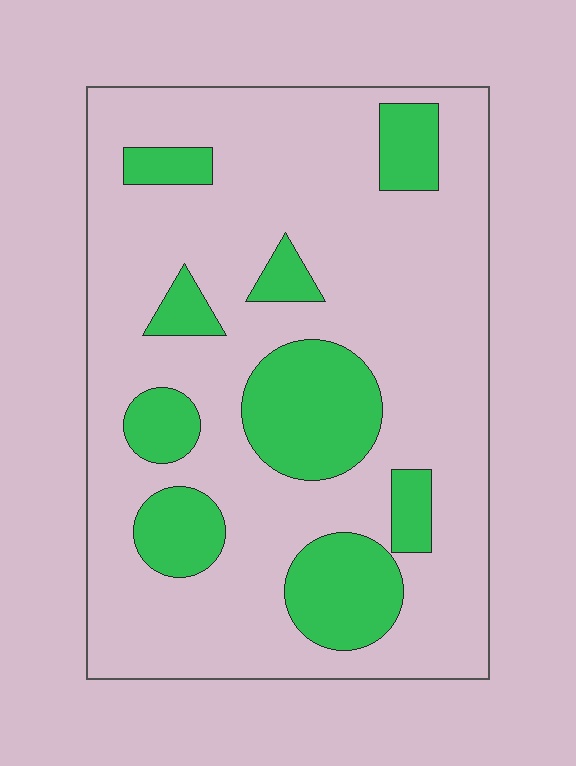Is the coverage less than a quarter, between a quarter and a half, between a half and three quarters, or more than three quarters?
Less than a quarter.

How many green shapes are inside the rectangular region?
9.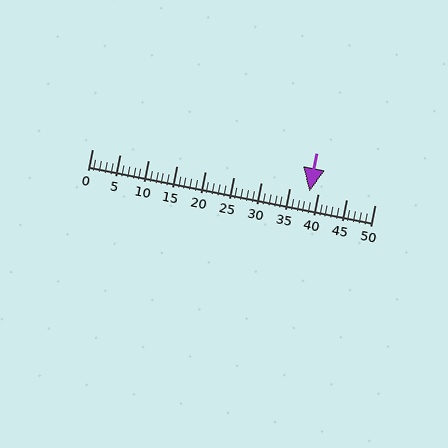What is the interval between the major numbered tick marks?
The major tick marks are spaced 5 units apart.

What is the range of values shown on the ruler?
The ruler shows values from 0 to 50.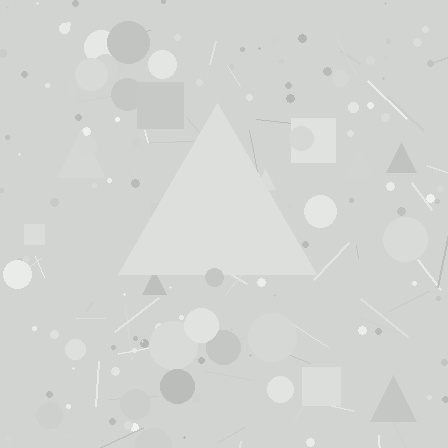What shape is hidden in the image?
A triangle is hidden in the image.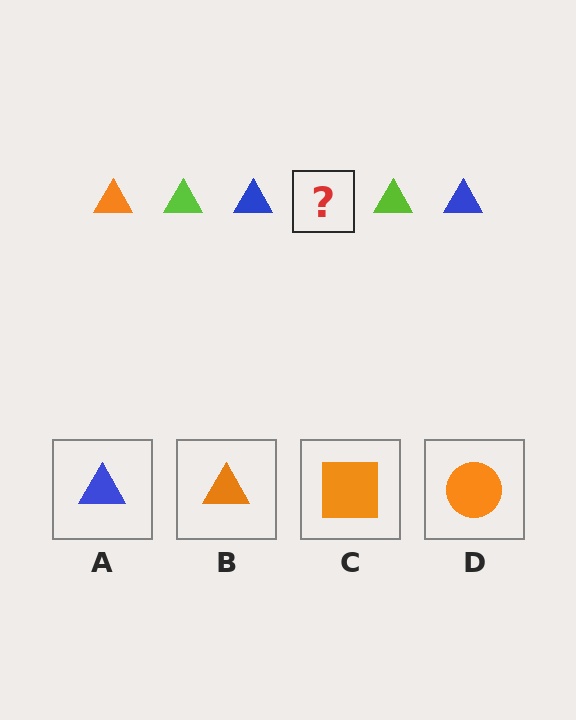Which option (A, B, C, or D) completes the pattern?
B.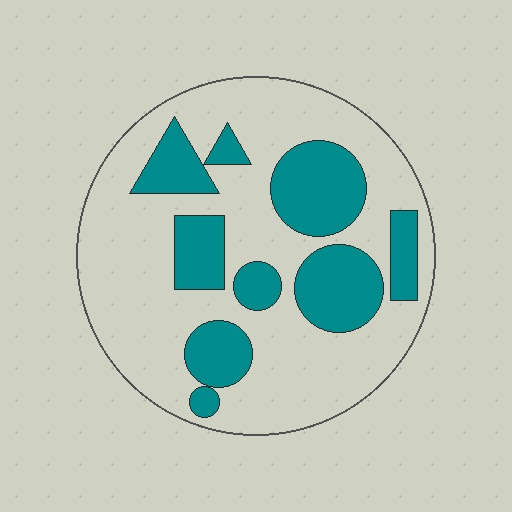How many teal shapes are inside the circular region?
9.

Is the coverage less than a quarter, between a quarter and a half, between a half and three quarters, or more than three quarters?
Between a quarter and a half.